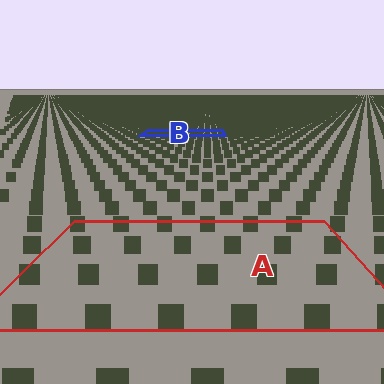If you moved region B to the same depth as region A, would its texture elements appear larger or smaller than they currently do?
They would appear larger. At a closer depth, the same texture elements are projected at a bigger on-screen size.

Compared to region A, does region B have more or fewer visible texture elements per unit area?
Region B has more texture elements per unit area — they are packed more densely because it is farther away.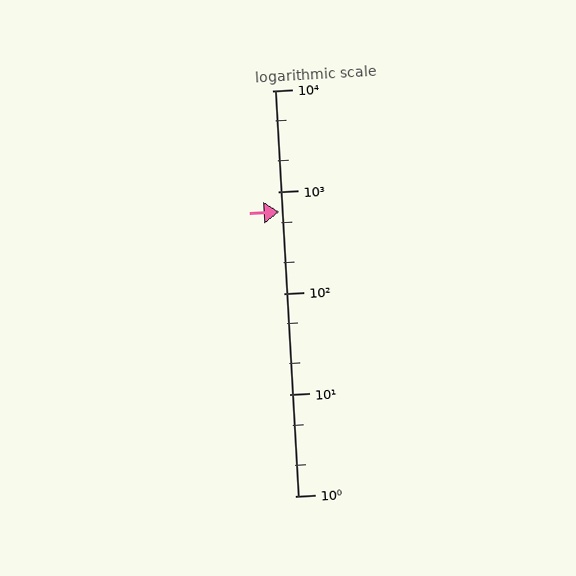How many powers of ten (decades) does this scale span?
The scale spans 4 decades, from 1 to 10000.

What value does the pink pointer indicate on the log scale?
The pointer indicates approximately 630.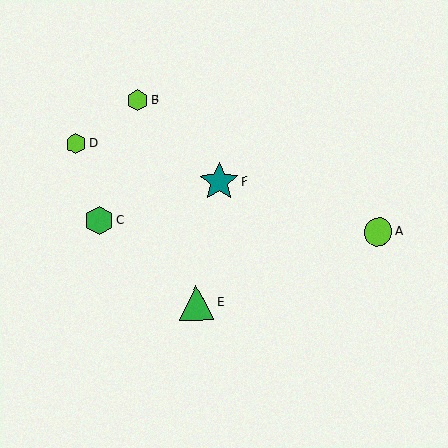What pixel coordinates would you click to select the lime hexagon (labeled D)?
Click at (76, 144) to select the lime hexagon D.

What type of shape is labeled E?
Shape E is a green triangle.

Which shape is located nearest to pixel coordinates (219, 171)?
The teal star (labeled F) at (219, 182) is nearest to that location.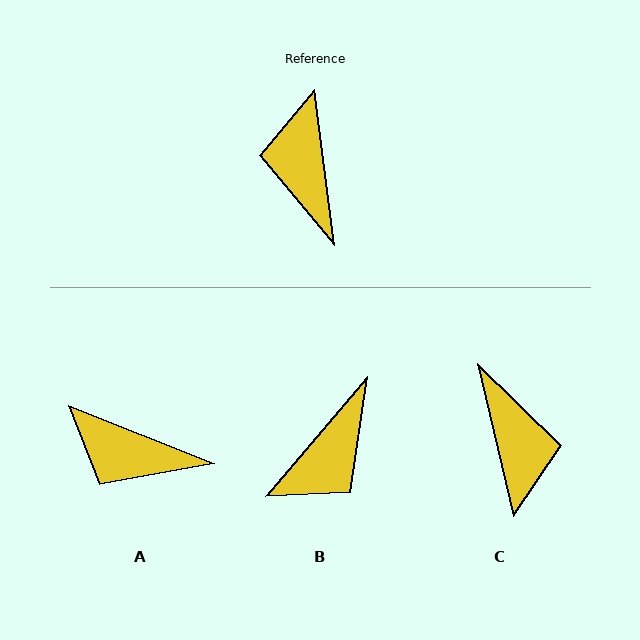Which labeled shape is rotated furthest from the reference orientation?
C, about 174 degrees away.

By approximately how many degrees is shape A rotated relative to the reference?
Approximately 61 degrees counter-clockwise.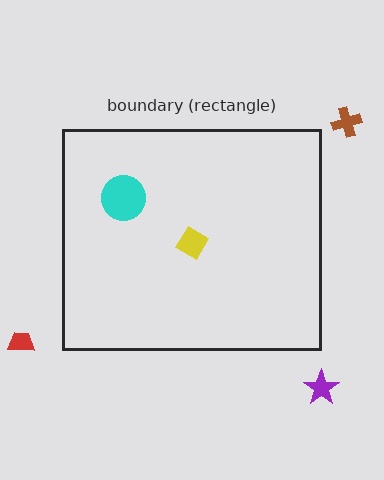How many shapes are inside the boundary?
2 inside, 3 outside.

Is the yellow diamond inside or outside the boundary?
Inside.